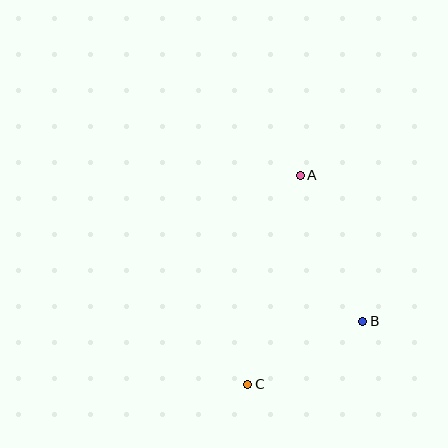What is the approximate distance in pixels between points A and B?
The distance between A and B is approximately 159 pixels.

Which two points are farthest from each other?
Points A and C are farthest from each other.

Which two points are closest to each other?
Points B and C are closest to each other.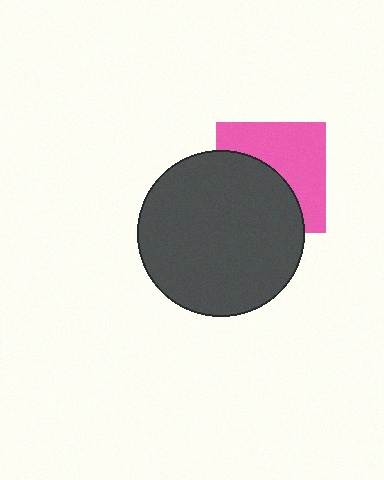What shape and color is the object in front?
The object in front is a dark gray circle.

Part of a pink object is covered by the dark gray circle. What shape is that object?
It is a square.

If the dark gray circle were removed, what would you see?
You would see the complete pink square.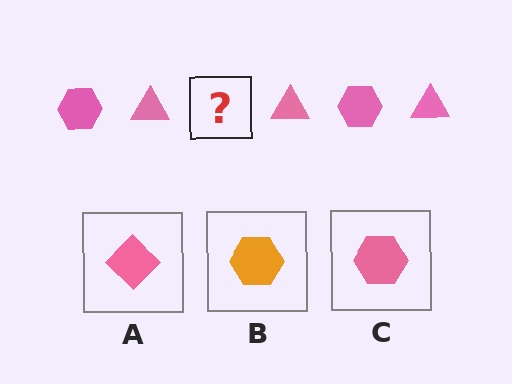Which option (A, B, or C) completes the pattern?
C.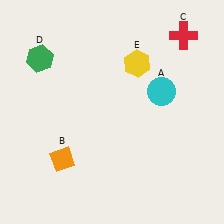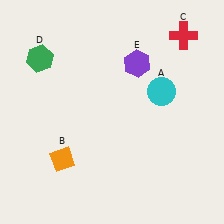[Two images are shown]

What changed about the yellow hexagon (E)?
In Image 1, E is yellow. In Image 2, it changed to purple.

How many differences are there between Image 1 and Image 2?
There is 1 difference between the two images.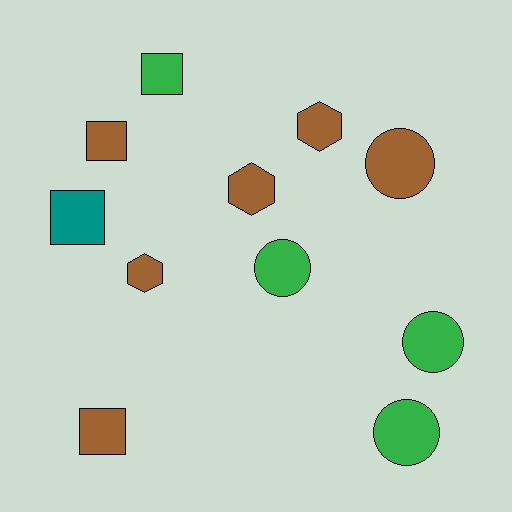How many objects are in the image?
There are 11 objects.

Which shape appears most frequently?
Square, with 4 objects.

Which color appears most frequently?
Brown, with 6 objects.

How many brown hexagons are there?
There are 3 brown hexagons.